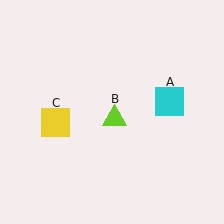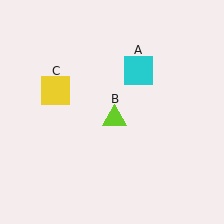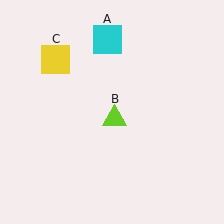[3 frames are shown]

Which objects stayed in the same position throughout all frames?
Lime triangle (object B) remained stationary.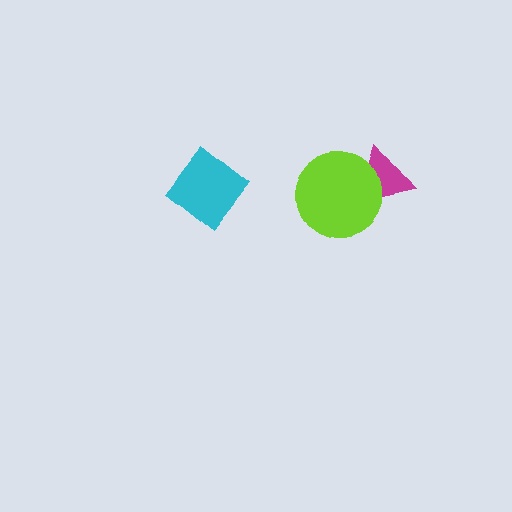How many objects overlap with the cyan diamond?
0 objects overlap with the cyan diamond.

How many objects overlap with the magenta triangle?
1 object overlaps with the magenta triangle.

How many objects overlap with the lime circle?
1 object overlaps with the lime circle.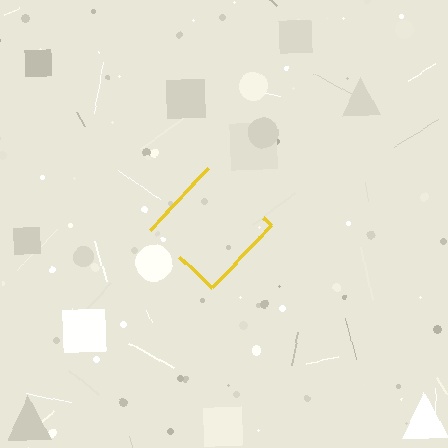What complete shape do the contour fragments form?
The contour fragments form a diamond.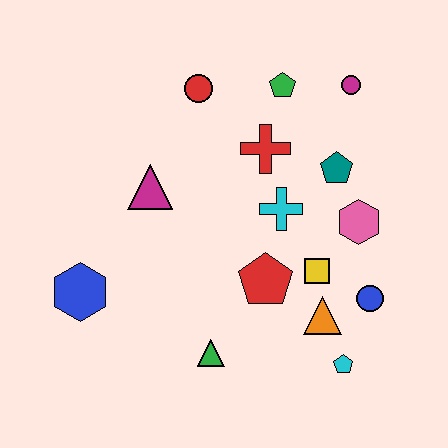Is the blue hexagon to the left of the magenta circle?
Yes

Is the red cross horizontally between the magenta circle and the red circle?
Yes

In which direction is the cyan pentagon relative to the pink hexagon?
The cyan pentagon is below the pink hexagon.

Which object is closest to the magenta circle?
The green pentagon is closest to the magenta circle.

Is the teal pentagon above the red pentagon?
Yes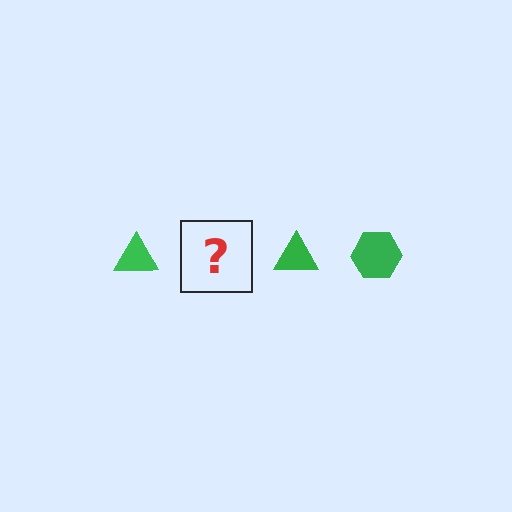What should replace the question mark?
The question mark should be replaced with a green hexagon.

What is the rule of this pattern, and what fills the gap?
The rule is that the pattern cycles through triangle, hexagon shapes in green. The gap should be filled with a green hexagon.